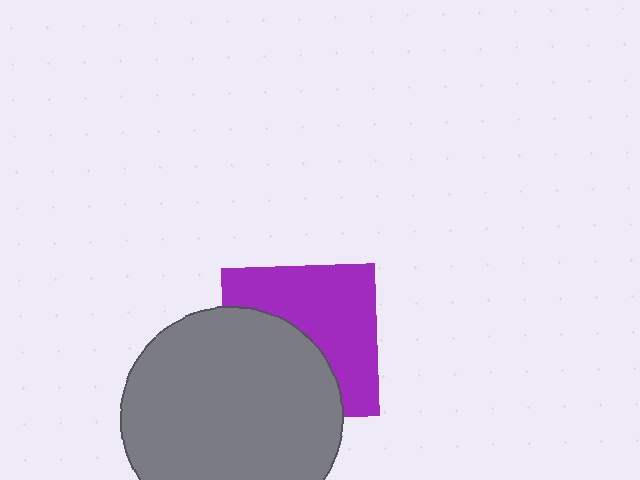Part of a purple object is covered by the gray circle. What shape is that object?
It is a square.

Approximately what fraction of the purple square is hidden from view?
Roughly 46% of the purple square is hidden behind the gray circle.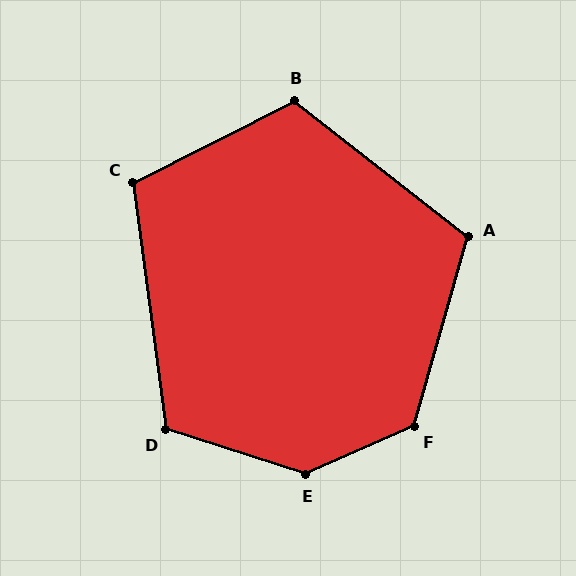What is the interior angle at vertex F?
Approximately 130 degrees (obtuse).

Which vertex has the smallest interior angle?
C, at approximately 109 degrees.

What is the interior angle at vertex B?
Approximately 115 degrees (obtuse).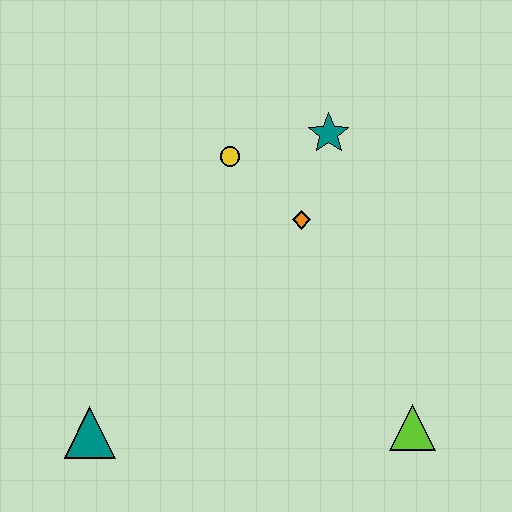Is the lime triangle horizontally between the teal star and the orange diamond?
No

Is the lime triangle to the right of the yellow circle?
Yes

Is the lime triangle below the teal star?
Yes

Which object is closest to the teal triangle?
The orange diamond is closest to the teal triangle.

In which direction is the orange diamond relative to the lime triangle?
The orange diamond is above the lime triangle.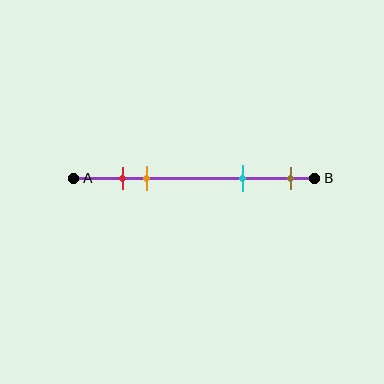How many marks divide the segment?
There are 4 marks dividing the segment.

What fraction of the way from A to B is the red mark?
The red mark is approximately 20% (0.2) of the way from A to B.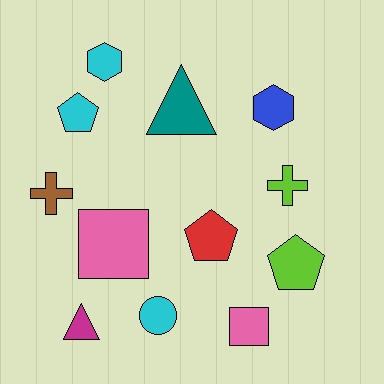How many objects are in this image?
There are 12 objects.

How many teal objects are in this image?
There is 1 teal object.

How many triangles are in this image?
There are 2 triangles.